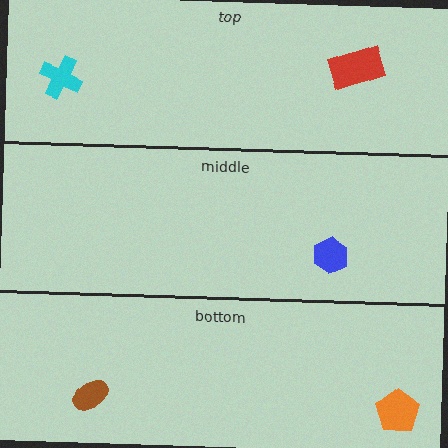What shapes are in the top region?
The red rectangle, the cyan cross.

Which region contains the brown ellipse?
The bottom region.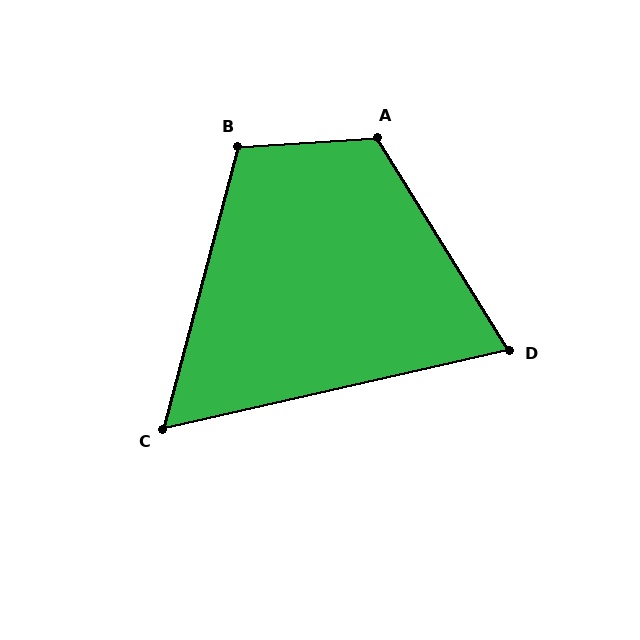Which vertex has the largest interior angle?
A, at approximately 118 degrees.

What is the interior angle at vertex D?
Approximately 71 degrees (acute).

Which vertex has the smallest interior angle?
C, at approximately 62 degrees.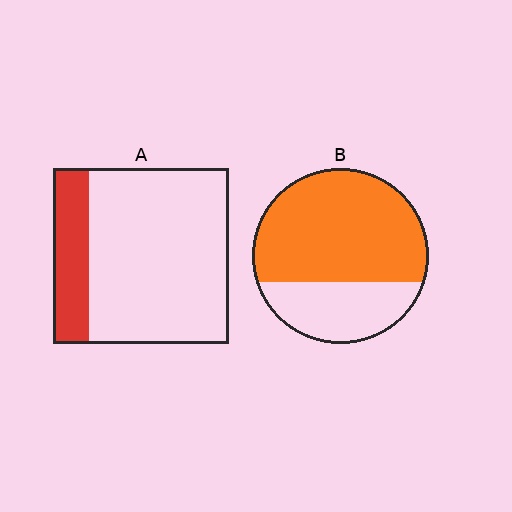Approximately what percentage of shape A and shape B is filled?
A is approximately 20% and B is approximately 70%.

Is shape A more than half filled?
No.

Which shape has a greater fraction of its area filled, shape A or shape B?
Shape B.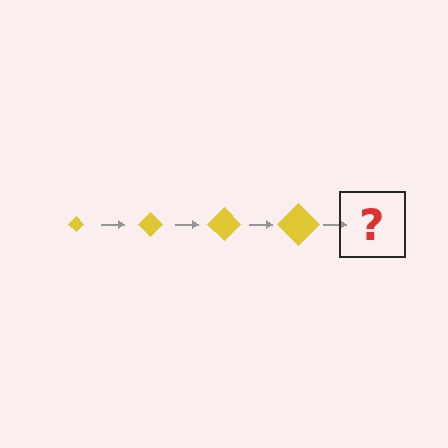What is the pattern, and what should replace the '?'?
The pattern is that the diamond gets progressively larger each step. The '?' should be a yellow diamond, larger than the previous one.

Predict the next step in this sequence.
The next step is a yellow diamond, larger than the previous one.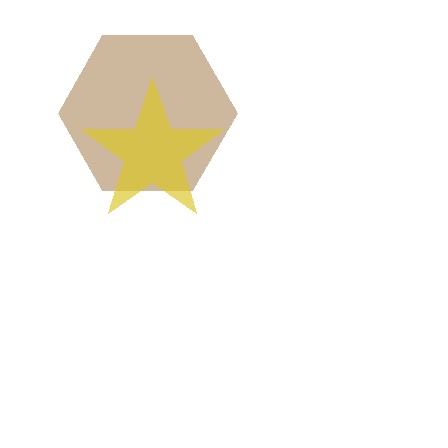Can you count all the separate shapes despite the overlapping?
Yes, there are 2 separate shapes.